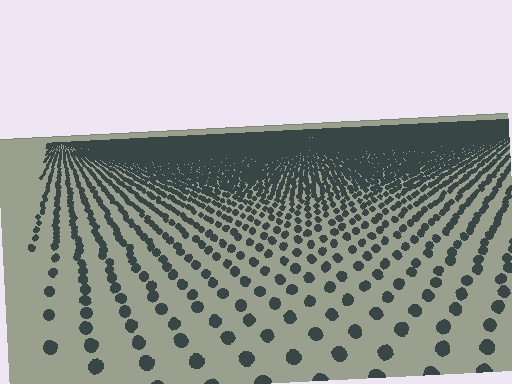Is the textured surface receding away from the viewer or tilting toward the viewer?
The surface is receding away from the viewer. Texture elements get smaller and denser toward the top.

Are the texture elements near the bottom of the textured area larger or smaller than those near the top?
Larger. Near the bottom, elements are closer to the viewer and appear at a bigger on-screen size.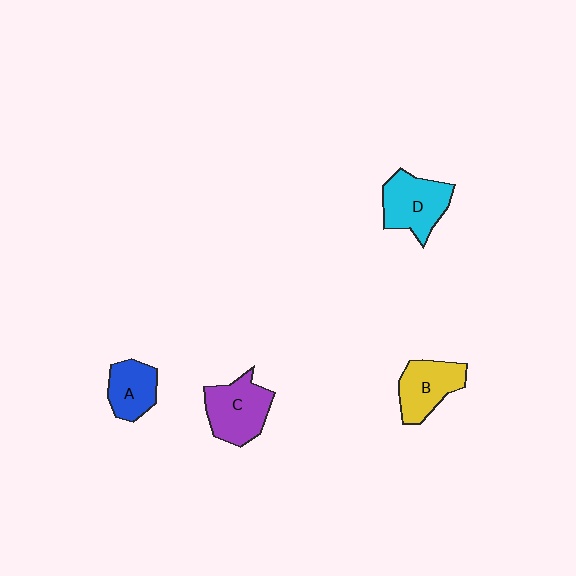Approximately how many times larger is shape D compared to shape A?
Approximately 1.4 times.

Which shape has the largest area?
Shape C (purple).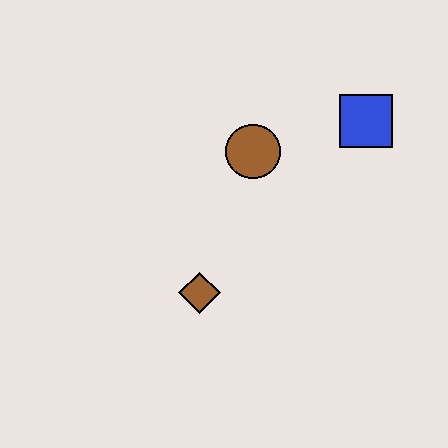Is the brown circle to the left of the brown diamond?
No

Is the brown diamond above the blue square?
No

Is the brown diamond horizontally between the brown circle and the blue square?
No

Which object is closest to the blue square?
The brown circle is closest to the blue square.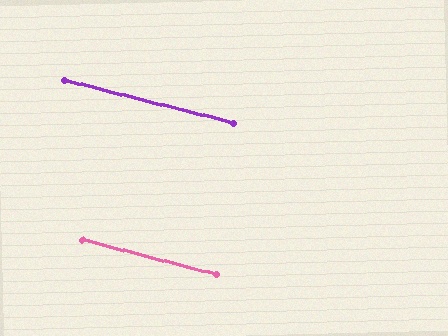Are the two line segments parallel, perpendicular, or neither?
Parallel — their directions differ by only 0.3°.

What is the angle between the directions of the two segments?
Approximately 0 degrees.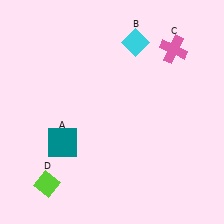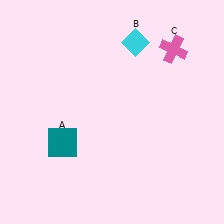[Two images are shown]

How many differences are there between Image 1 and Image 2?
There is 1 difference between the two images.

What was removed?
The lime diamond (D) was removed in Image 2.